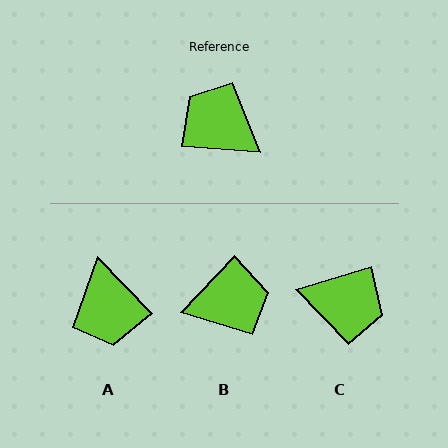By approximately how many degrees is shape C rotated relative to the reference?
Approximately 158 degrees clockwise.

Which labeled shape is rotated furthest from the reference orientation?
C, about 158 degrees away.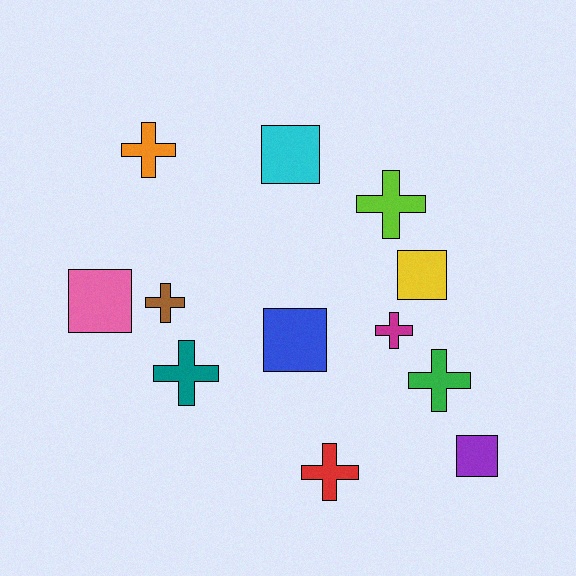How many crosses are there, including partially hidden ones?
There are 7 crosses.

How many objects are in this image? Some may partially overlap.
There are 12 objects.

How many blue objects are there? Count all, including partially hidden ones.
There is 1 blue object.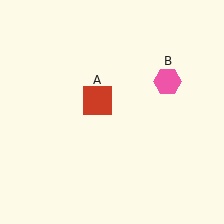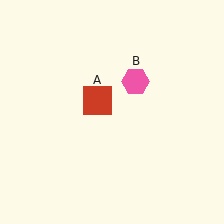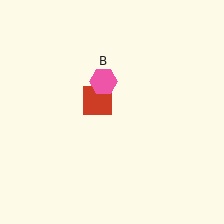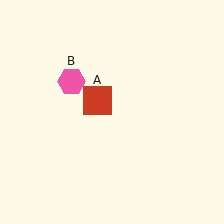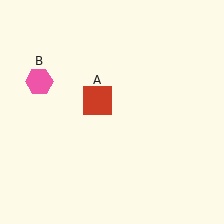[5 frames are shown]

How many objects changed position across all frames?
1 object changed position: pink hexagon (object B).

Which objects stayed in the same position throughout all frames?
Red square (object A) remained stationary.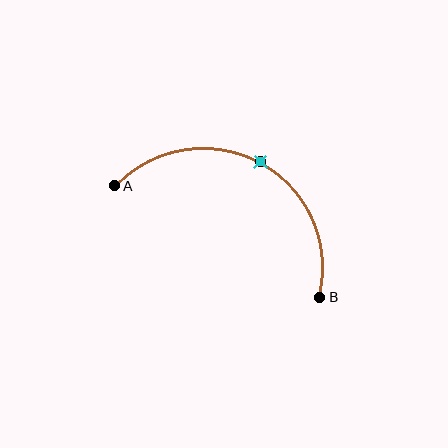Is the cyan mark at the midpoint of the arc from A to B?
Yes. The cyan mark lies on the arc at equal arc-length from both A and B — it is the arc midpoint.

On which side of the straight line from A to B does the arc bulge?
The arc bulges above the straight line connecting A and B.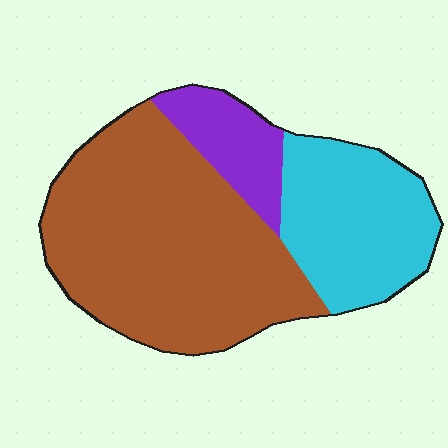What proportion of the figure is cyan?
Cyan takes up about one quarter (1/4) of the figure.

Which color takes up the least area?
Purple, at roughly 15%.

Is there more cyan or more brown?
Brown.